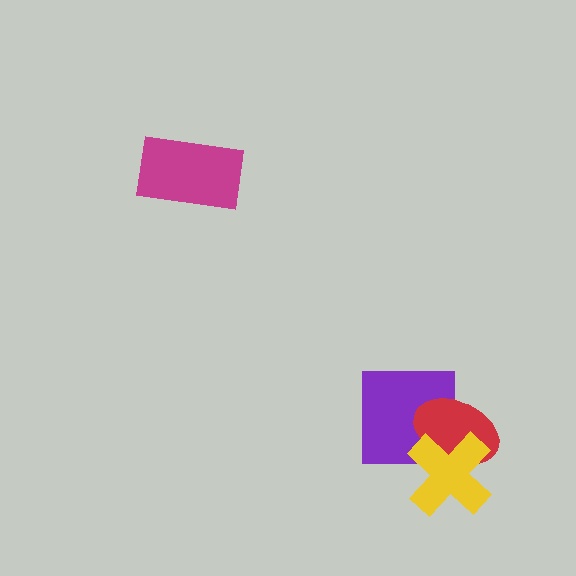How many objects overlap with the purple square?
2 objects overlap with the purple square.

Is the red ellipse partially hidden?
Yes, it is partially covered by another shape.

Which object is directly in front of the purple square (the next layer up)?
The red ellipse is directly in front of the purple square.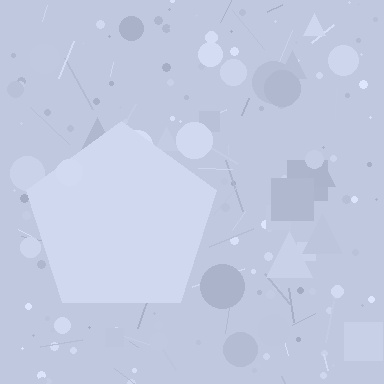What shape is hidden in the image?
A pentagon is hidden in the image.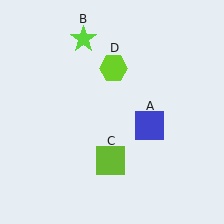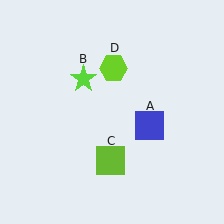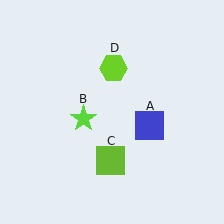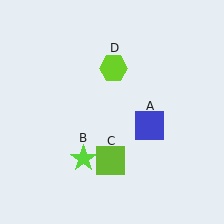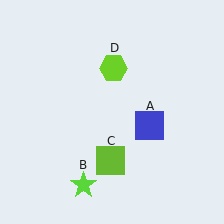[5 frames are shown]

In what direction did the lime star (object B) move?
The lime star (object B) moved down.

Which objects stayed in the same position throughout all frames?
Blue square (object A) and lime square (object C) and lime hexagon (object D) remained stationary.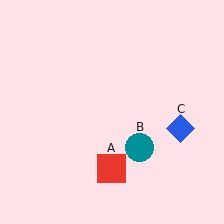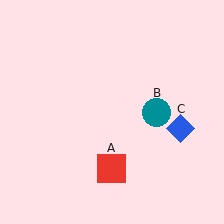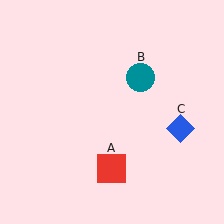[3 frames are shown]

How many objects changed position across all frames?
1 object changed position: teal circle (object B).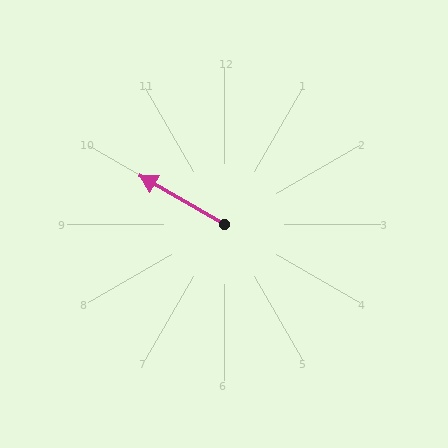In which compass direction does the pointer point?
Northwest.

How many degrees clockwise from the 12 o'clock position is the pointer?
Approximately 300 degrees.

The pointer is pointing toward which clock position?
Roughly 10 o'clock.